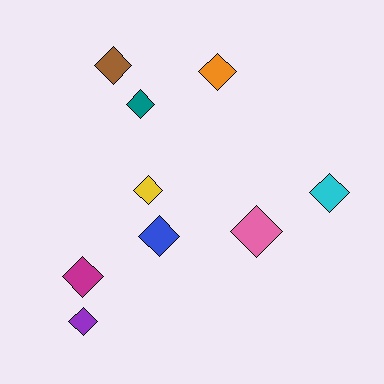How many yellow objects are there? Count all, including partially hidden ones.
There is 1 yellow object.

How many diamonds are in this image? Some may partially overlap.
There are 9 diamonds.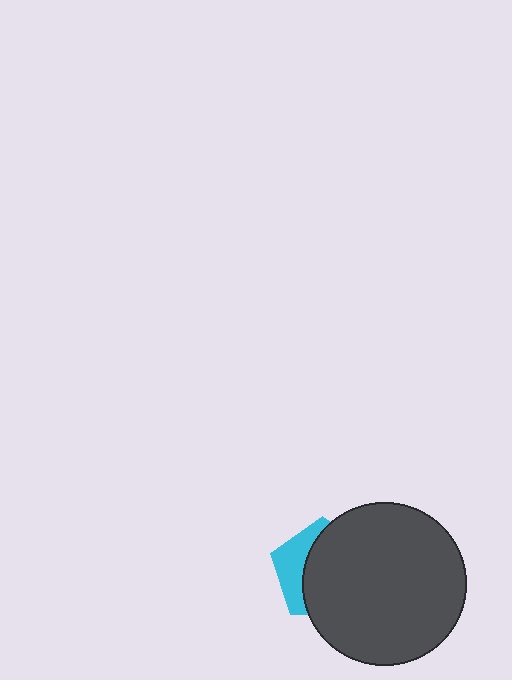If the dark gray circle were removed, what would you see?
You would see the complete cyan pentagon.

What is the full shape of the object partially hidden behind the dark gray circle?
The partially hidden object is a cyan pentagon.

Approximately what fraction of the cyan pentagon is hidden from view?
Roughly 68% of the cyan pentagon is hidden behind the dark gray circle.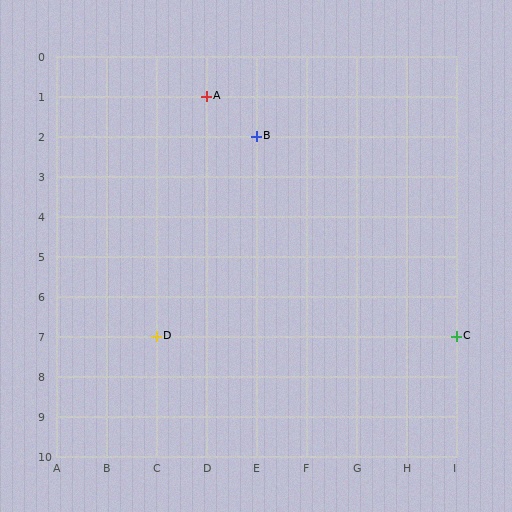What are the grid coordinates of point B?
Point B is at grid coordinates (E, 2).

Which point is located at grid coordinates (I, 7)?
Point C is at (I, 7).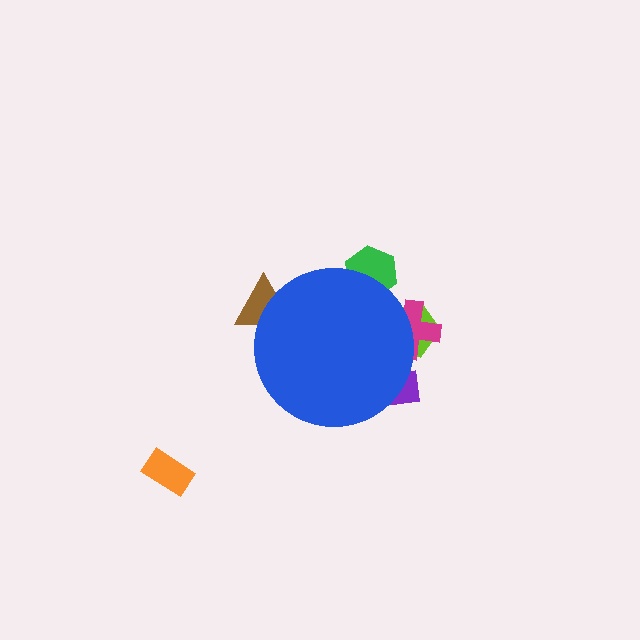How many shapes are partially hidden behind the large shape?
5 shapes are partially hidden.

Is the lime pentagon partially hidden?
Yes, the lime pentagon is partially hidden behind the blue circle.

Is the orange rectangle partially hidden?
No, the orange rectangle is fully visible.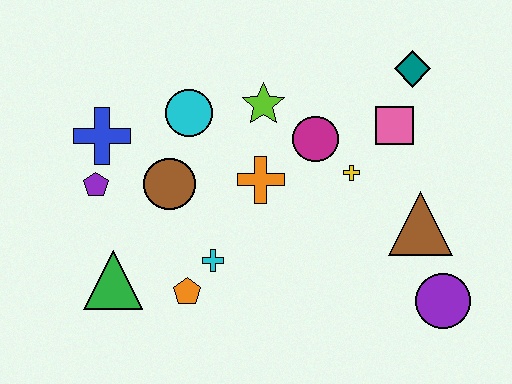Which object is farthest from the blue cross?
The purple circle is farthest from the blue cross.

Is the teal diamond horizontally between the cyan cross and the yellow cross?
No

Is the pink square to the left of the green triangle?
No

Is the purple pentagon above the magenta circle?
No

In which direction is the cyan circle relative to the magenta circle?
The cyan circle is to the left of the magenta circle.